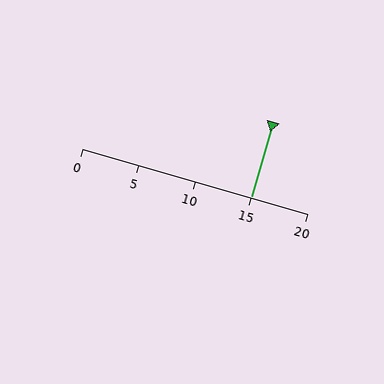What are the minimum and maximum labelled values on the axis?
The axis runs from 0 to 20.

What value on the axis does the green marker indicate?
The marker indicates approximately 15.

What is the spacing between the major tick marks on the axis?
The major ticks are spaced 5 apart.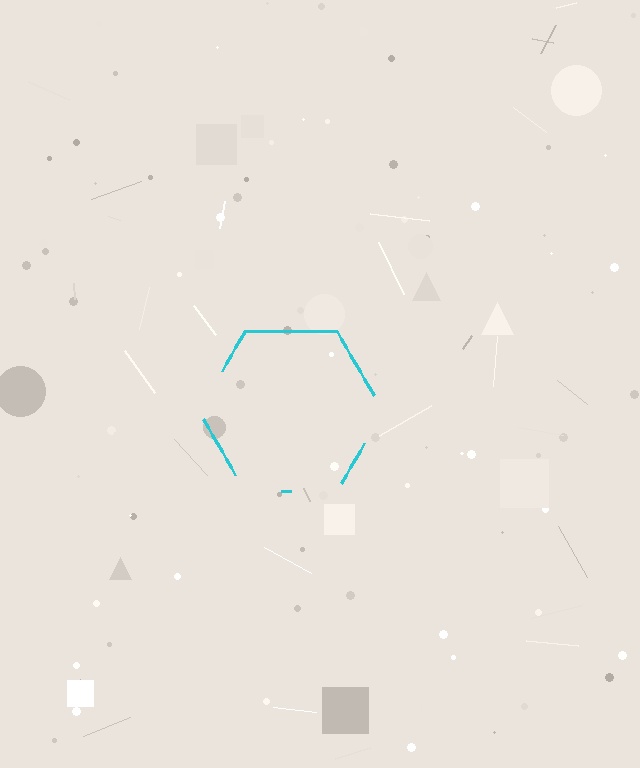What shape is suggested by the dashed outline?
The dashed outline suggests a hexagon.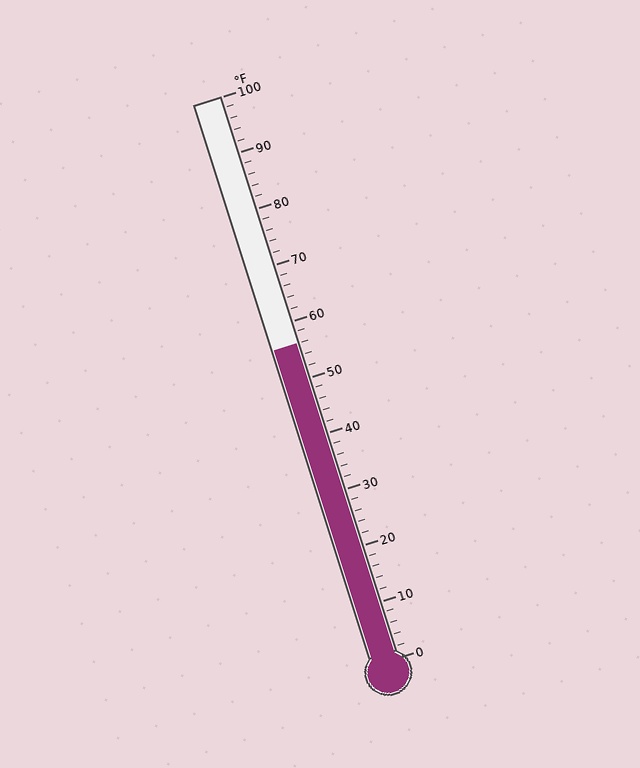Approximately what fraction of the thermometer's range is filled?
The thermometer is filled to approximately 55% of its range.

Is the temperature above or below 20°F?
The temperature is above 20°F.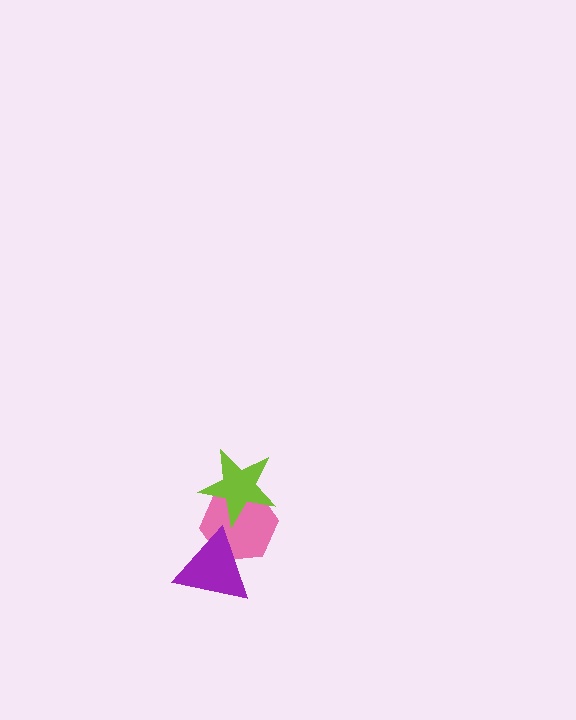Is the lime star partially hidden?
No, no other shape covers it.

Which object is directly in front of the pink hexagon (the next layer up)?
The lime star is directly in front of the pink hexagon.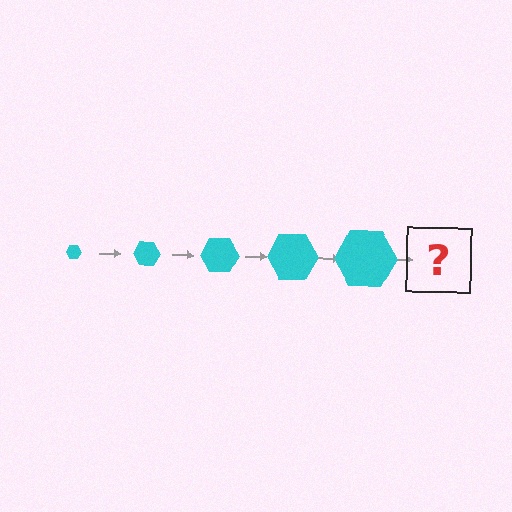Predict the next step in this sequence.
The next step is a cyan hexagon, larger than the previous one.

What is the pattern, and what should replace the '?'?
The pattern is that the hexagon gets progressively larger each step. The '?' should be a cyan hexagon, larger than the previous one.